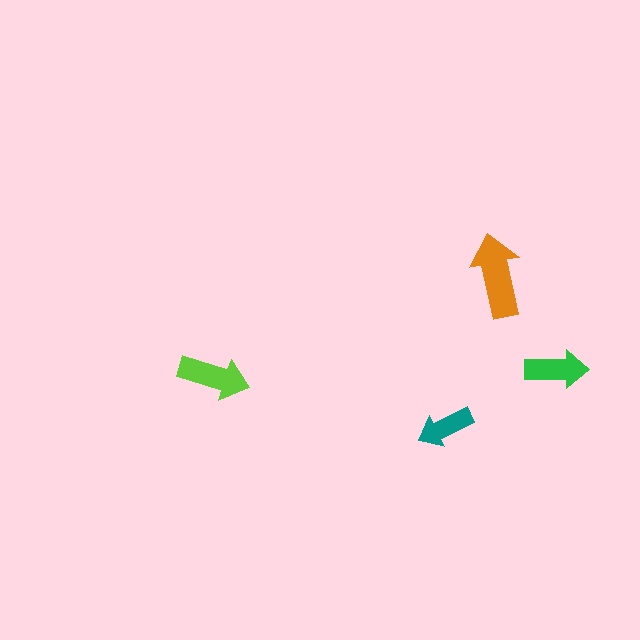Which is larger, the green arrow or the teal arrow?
The green one.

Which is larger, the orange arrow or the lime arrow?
The orange one.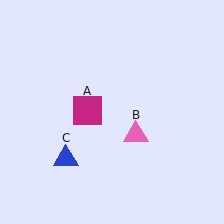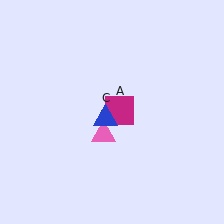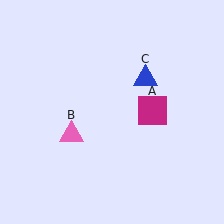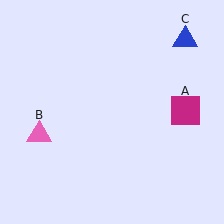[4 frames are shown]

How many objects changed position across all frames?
3 objects changed position: magenta square (object A), pink triangle (object B), blue triangle (object C).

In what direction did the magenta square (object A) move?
The magenta square (object A) moved right.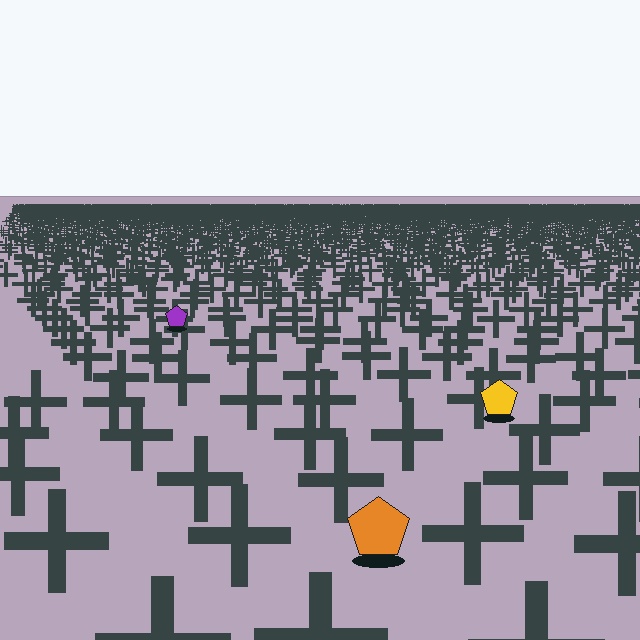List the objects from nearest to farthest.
From nearest to farthest: the orange pentagon, the yellow pentagon, the purple pentagon.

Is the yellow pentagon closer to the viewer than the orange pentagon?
No. The orange pentagon is closer — you can tell from the texture gradient: the ground texture is coarser near it.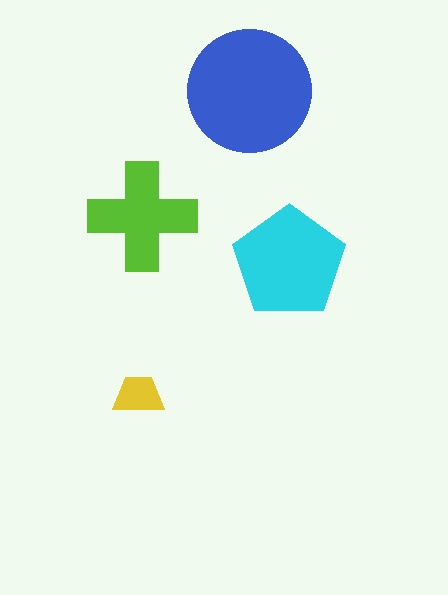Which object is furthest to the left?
The yellow trapezoid is leftmost.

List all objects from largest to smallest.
The blue circle, the cyan pentagon, the lime cross, the yellow trapezoid.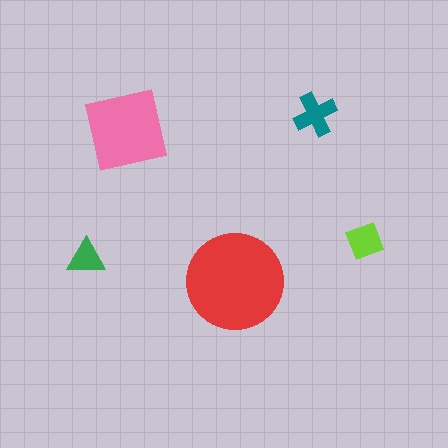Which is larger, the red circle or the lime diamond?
The red circle.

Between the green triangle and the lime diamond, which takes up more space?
The lime diamond.